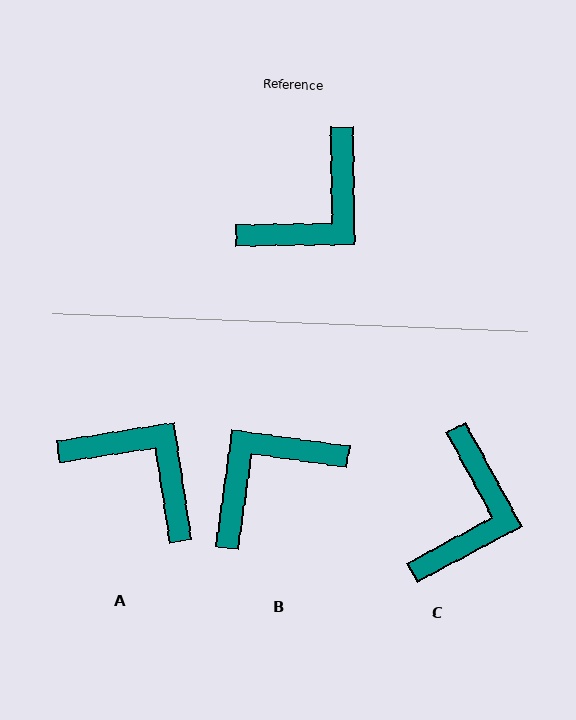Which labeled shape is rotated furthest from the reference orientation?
B, about 171 degrees away.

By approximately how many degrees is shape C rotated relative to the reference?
Approximately 28 degrees counter-clockwise.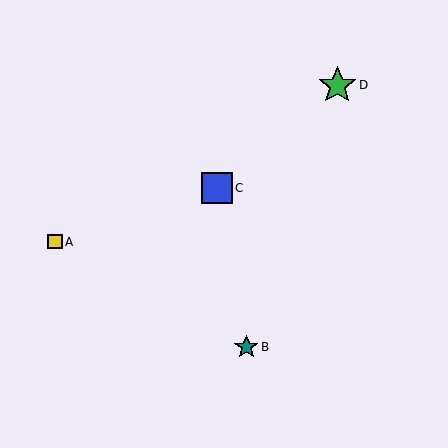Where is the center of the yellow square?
The center of the yellow square is at (55, 242).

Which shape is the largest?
The green star (labeled D) is the largest.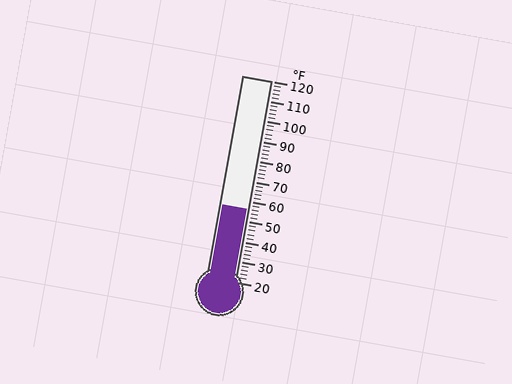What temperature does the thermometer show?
The thermometer shows approximately 56°F.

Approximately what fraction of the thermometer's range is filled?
The thermometer is filled to approximately 35% of its range.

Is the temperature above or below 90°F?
The temperature is below 90°F.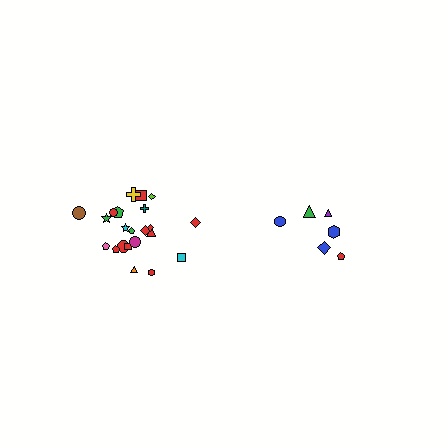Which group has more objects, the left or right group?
The left group.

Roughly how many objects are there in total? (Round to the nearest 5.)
Roughly 30 objects in total.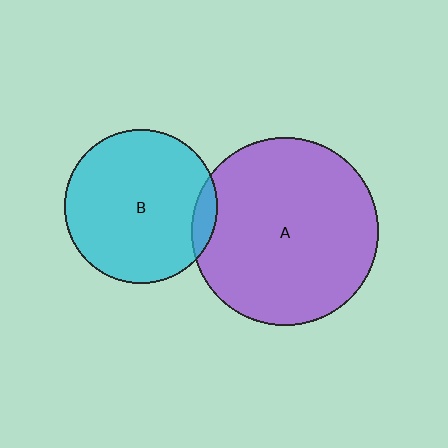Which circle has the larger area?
Circle A (purple).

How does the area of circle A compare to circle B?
Approximately 1.5 times.